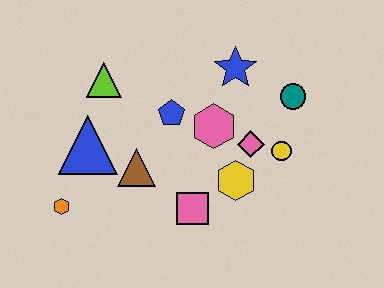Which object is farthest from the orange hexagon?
The teal circle is farthest from the orange hexagon.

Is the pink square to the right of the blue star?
No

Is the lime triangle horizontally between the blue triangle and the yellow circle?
Yes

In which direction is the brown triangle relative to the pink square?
The brown triangle is to the left of the pink square.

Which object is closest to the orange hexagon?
The blue triangle is closest to the orange hexagon.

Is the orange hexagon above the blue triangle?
No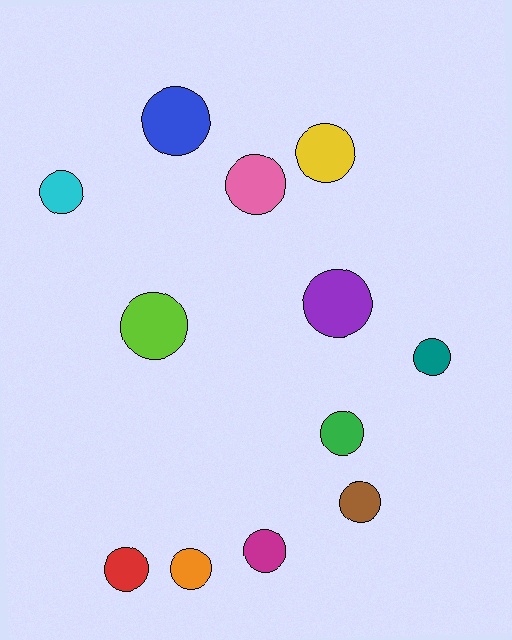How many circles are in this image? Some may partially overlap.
There are 12 circles.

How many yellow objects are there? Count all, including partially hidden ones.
There is 1 yellow object.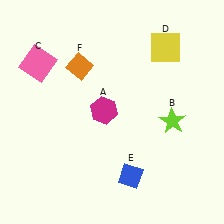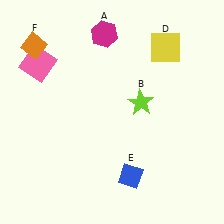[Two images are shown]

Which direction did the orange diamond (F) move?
The orange diamond (F) moved left.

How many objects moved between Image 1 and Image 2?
3 objects moved between the two images.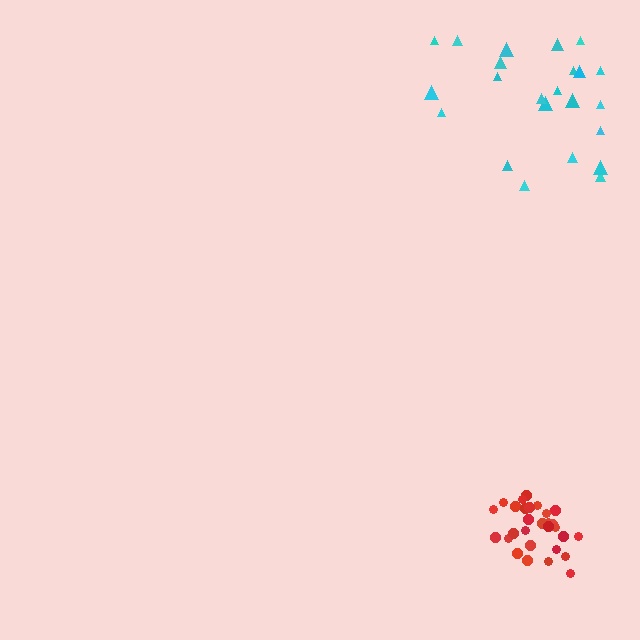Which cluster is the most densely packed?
Red.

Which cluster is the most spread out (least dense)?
Cyan.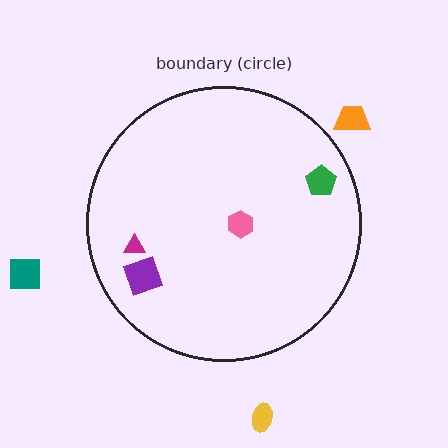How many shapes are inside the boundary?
4 inside, 3 outside.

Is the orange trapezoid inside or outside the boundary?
Outside.